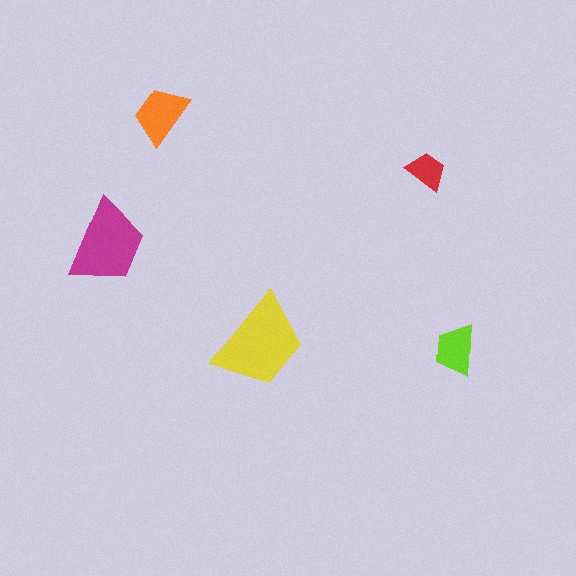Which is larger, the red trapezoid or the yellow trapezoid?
The yellow one.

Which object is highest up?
The orange trapezoid is topmost.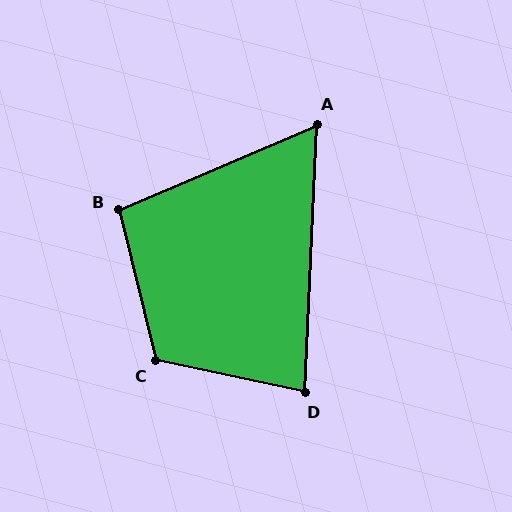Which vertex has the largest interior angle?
C, at approximately 116 degrees.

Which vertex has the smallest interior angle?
A, at approximately 64 degrees.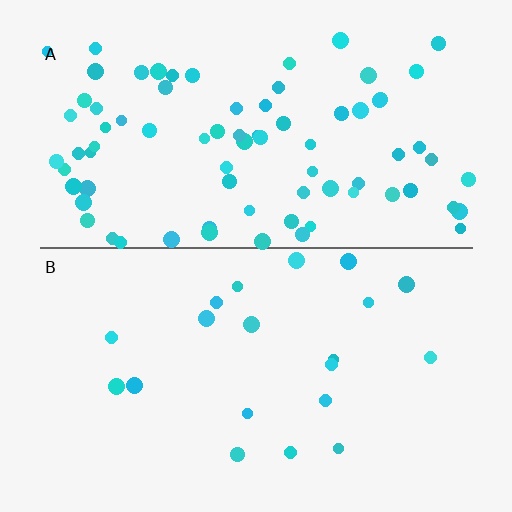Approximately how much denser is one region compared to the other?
Approximately 3.9× — region A over region B.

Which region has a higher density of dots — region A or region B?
A (the top).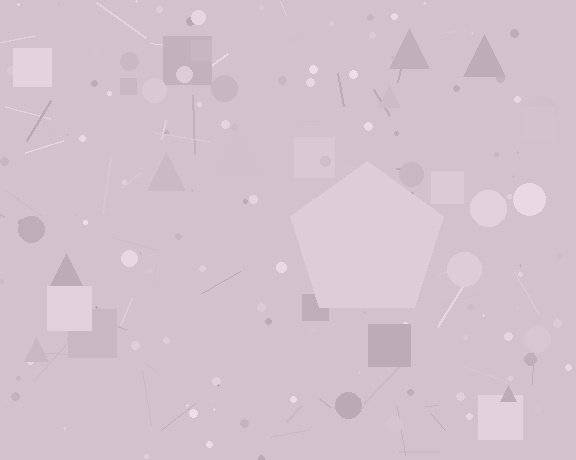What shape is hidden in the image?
A pentagon is hidden in the image.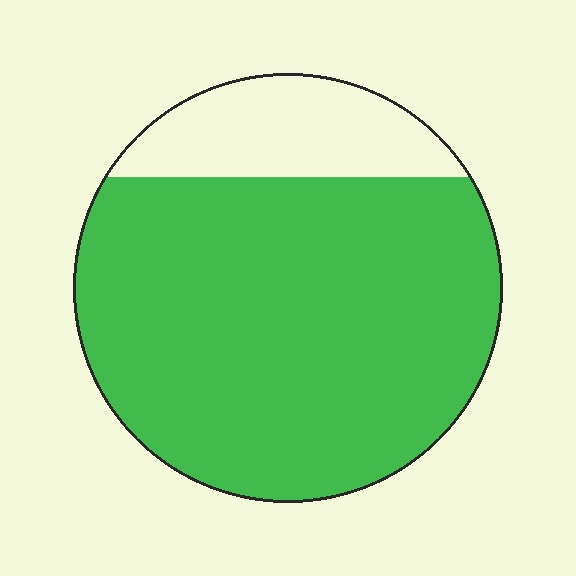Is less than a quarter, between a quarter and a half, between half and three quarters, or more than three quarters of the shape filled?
More than three quarters.